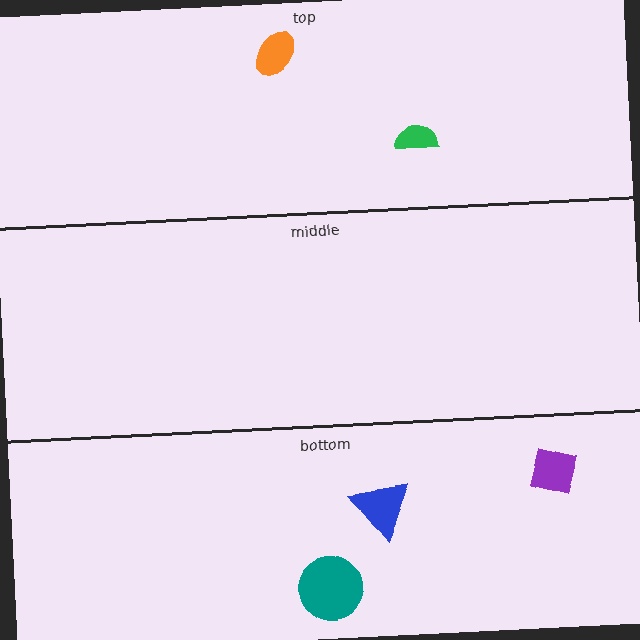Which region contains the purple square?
The bottom region.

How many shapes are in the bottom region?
3.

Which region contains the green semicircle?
The top region.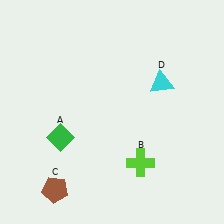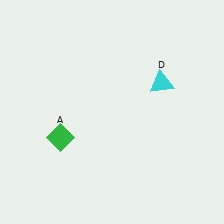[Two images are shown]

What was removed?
The brown pentagon (C), the lime cross (B) were removed in Image 2.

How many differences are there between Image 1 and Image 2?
There are 2 differences between the two images.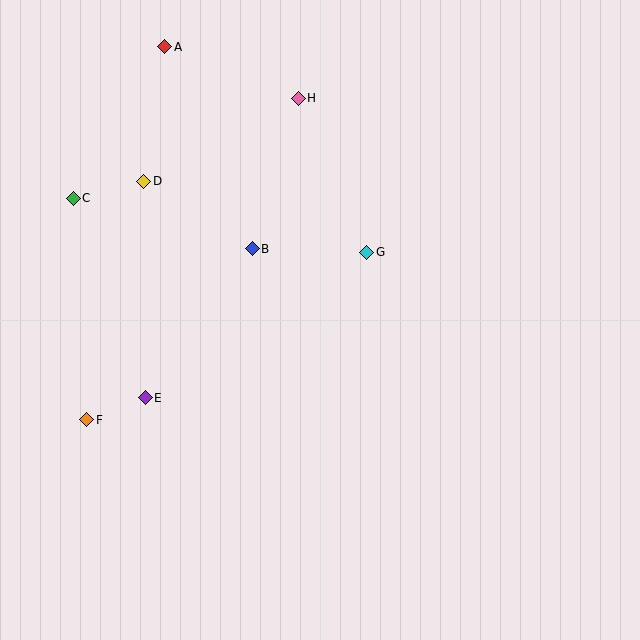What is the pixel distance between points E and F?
The distance between E and F is 62 pixels.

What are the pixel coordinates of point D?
Point D is at (144, 181).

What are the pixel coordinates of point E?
Point E is at (145, 398).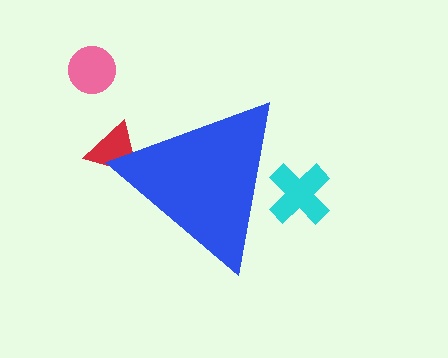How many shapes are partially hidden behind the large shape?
2 shapes are partially hidden.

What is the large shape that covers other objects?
A blue triangle.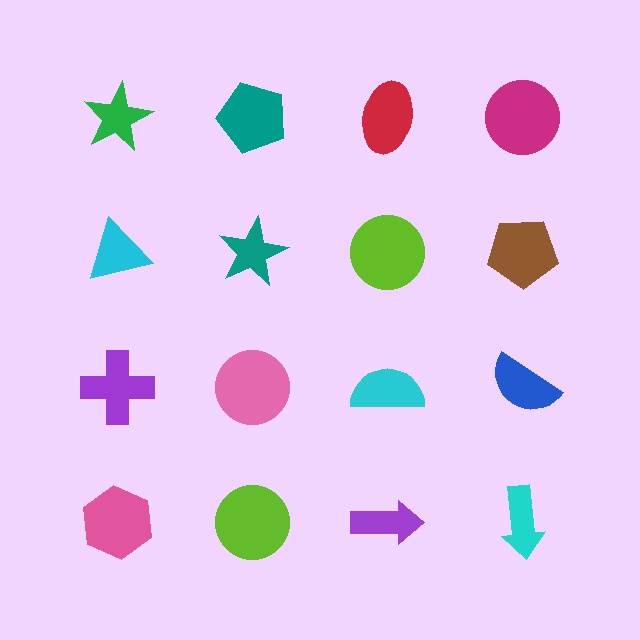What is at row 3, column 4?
A blue semicircle.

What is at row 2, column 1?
A cyan triangle.